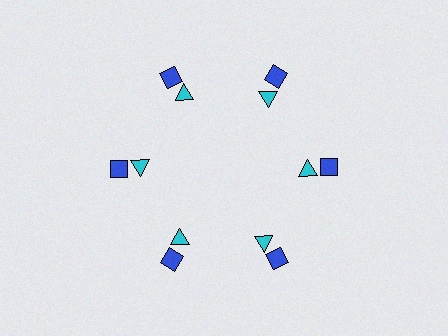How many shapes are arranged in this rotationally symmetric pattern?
There are 12 shapes, arranged in 6 groups of 2.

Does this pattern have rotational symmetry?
Yes, this pattern has 6-fold rotational symmetry. It looks the same after rotating 60 degrees around the center.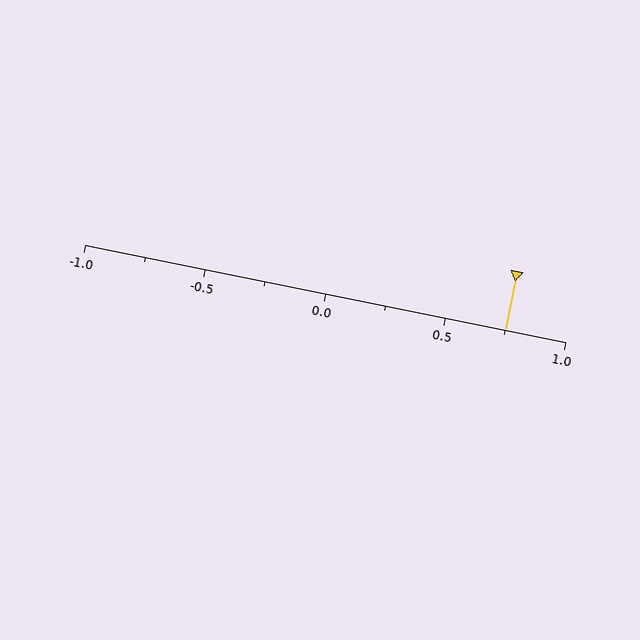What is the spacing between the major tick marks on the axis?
The major ticks are spaced 0.5 apart.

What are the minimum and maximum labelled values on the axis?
The axis runs from -1.0 to 1.0.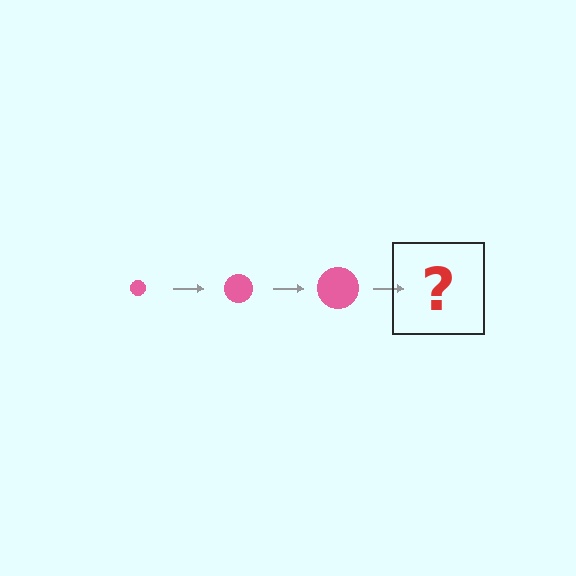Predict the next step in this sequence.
The next step is a pink circle, larger than the previous one.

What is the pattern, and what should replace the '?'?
The pattern is that the circle gets progressively larger each step. The '?' should be a pink circle, larger than the previous one.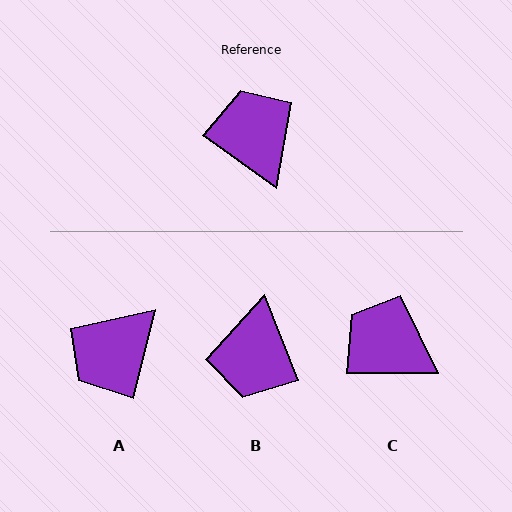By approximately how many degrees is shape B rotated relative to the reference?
Approximately 147 degrees counter-clockwise.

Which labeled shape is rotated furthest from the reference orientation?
B, about 147 degrees away.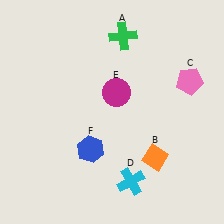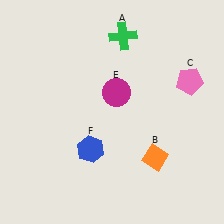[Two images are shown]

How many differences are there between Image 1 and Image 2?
There is 1 difference between the two images.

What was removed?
The cyan cross (D) was removed in Image 2.